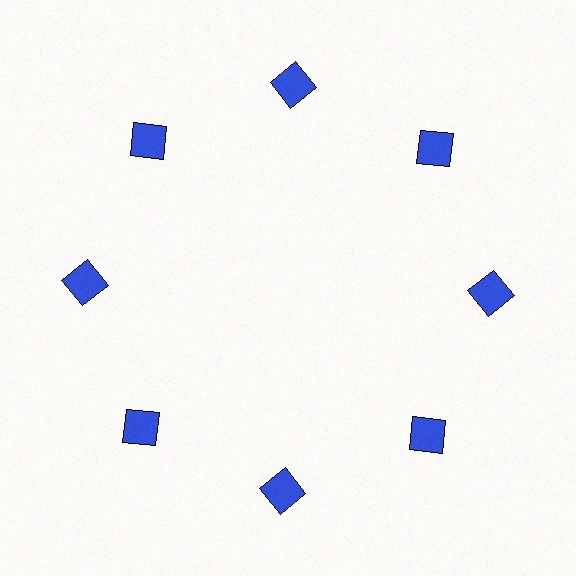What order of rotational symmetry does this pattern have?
This pattern has 8-fold rotational symmetry.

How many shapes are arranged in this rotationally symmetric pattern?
There are 8 shapes, arranged in 8 groups of 1.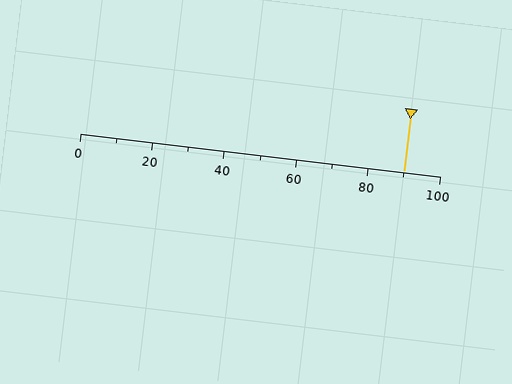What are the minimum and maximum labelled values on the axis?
The axis runs from 0 to 100.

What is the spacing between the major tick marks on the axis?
The major ticks are spaced 20 apart.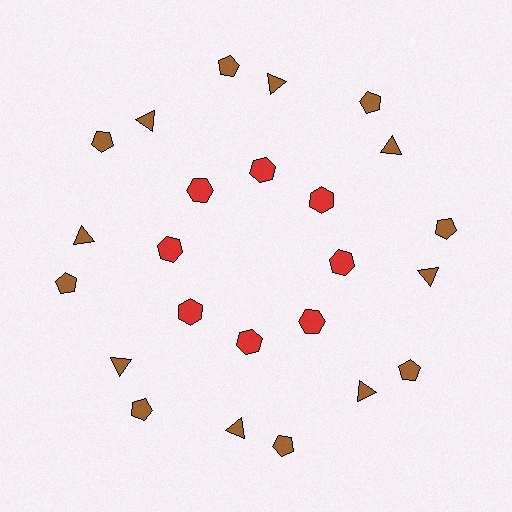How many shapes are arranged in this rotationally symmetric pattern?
There are 24 shapes, arranged in 8 groups of 3.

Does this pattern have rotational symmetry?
Yes, this pattern has 8-fold rotational symmetry. It looks the same after rotating 45 degrees around the center.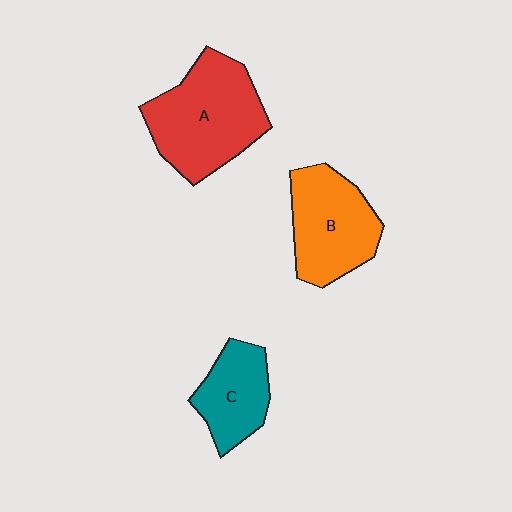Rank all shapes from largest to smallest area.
From largest to smallest: A (red), B (orange), C (teal).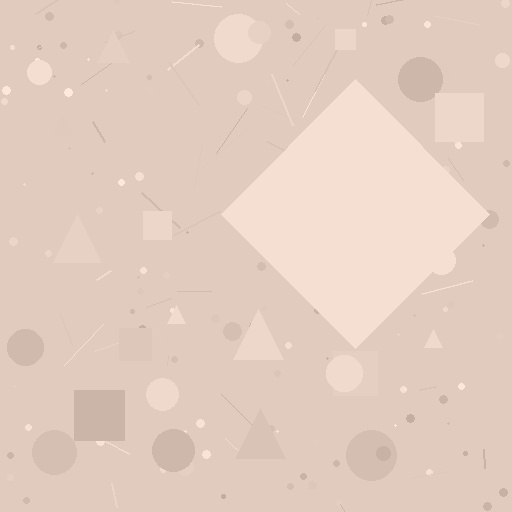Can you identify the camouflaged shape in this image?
The camouflaged shape is a diamond.